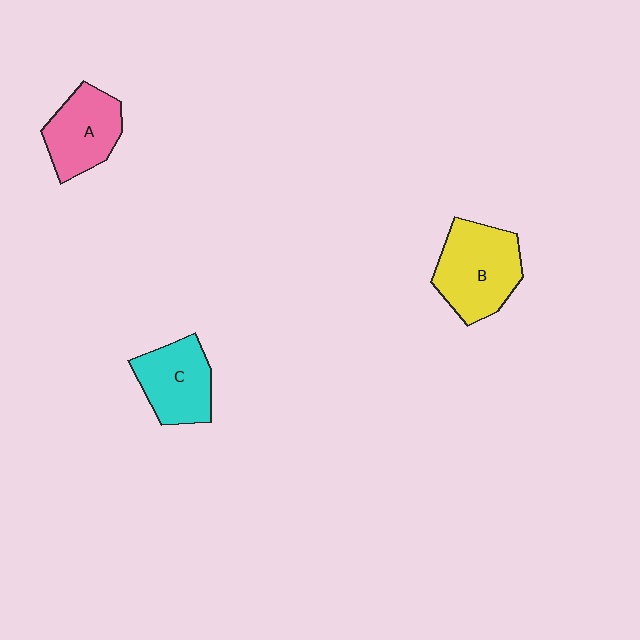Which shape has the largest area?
Shape B (yellow).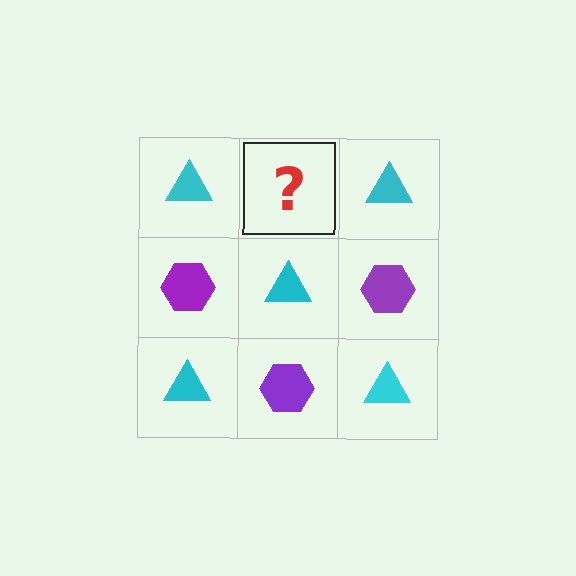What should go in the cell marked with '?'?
The missing cell should contain a purple hexagon.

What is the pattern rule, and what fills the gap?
The rule is that it alternates cyan triangle and purple hexagon in a checkerboard pattern. The gap should be filled with a purple hexagon.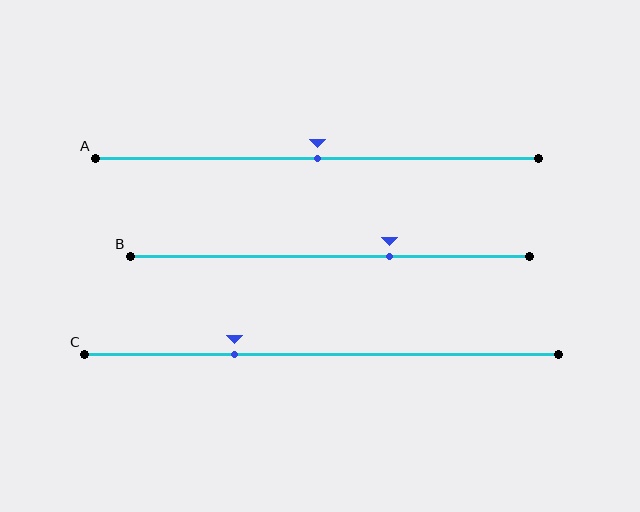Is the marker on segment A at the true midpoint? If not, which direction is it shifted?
Yes, the marker on segment A is at the true midpoint.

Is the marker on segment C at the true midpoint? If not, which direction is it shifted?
No, the marker on segment C is shifted to the left by about 18% of the segment length.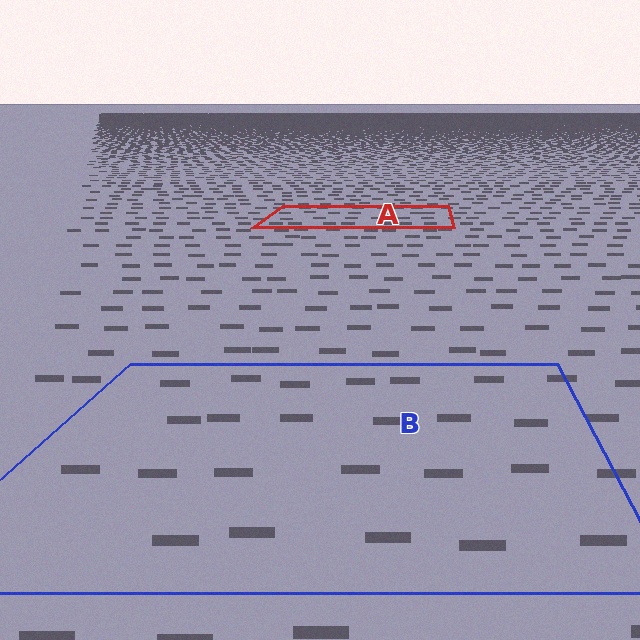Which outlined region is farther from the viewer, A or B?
Region A is farther from the viewer — the texture elements inside it appear smaller and more densely packed.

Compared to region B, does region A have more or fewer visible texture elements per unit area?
Region A has more texture elements per unit area — they are packed more densely because it is farther away.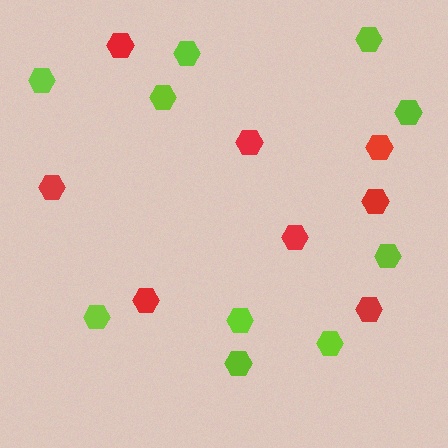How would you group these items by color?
There are 2 groups: one group of red hexagons (8) and one group of lime hexagons (10).